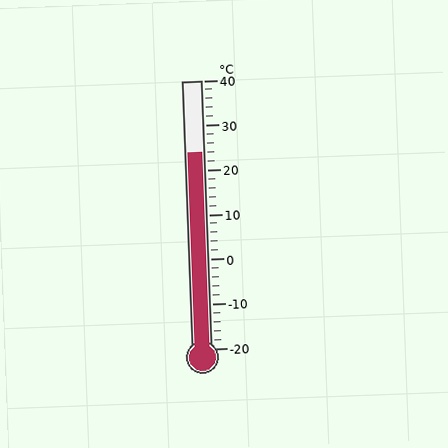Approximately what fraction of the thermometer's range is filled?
The thermometer is filled to approximately 75% of its range.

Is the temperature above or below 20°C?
The temperature is above 20°C.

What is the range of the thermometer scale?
The thermometer scale ranges from -20°C to 40°C.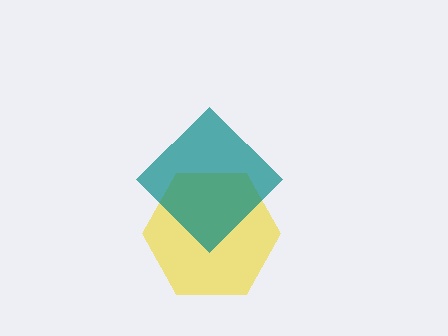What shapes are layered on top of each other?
The layered shapes are: a yellow hexagon, a teal diamond.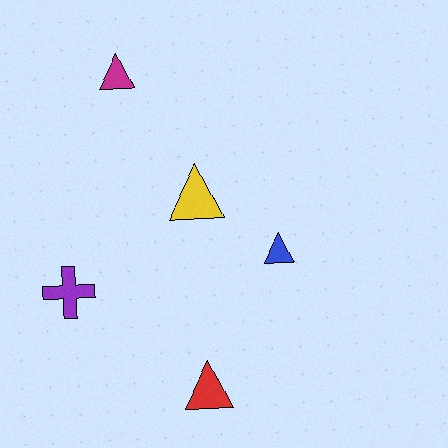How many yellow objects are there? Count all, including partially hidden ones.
There is 1 yellow object.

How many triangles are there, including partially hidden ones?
There are 4 triangles.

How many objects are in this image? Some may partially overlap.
There are 5 objects.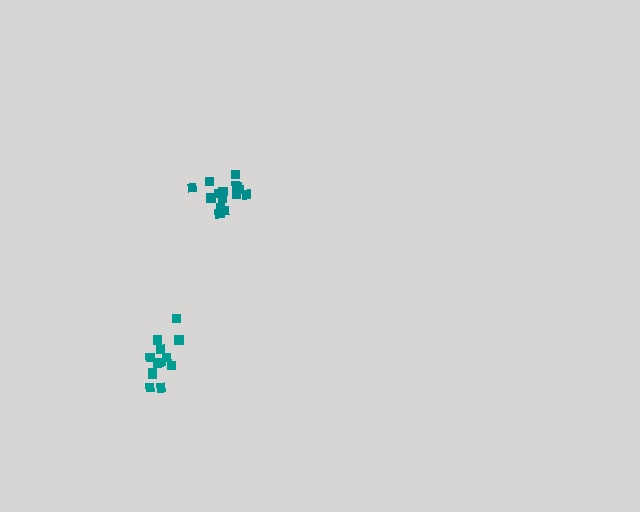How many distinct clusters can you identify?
There are 2 distinct clusters.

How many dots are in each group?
Group 1: 15 dots, Group 2: 13 dots (28 total).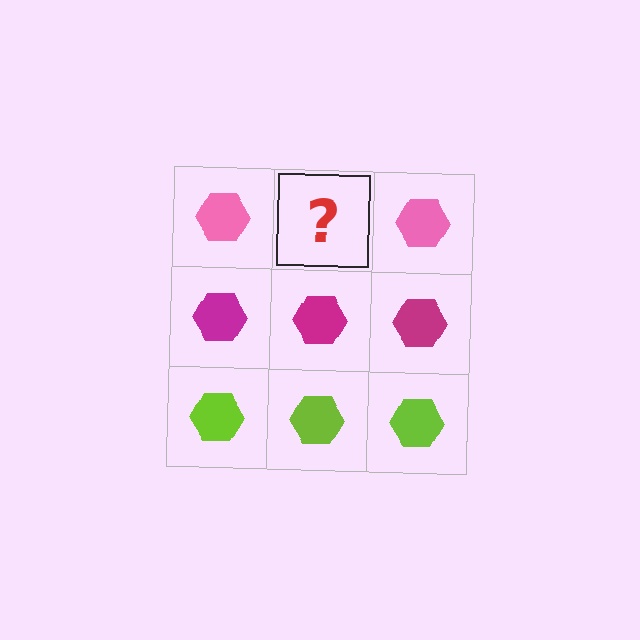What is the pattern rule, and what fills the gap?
The rule is that each row has a consistent color. The gap should be filled with a pink hexagon.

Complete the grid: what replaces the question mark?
The question mark should be replaced with a pink hexagon.